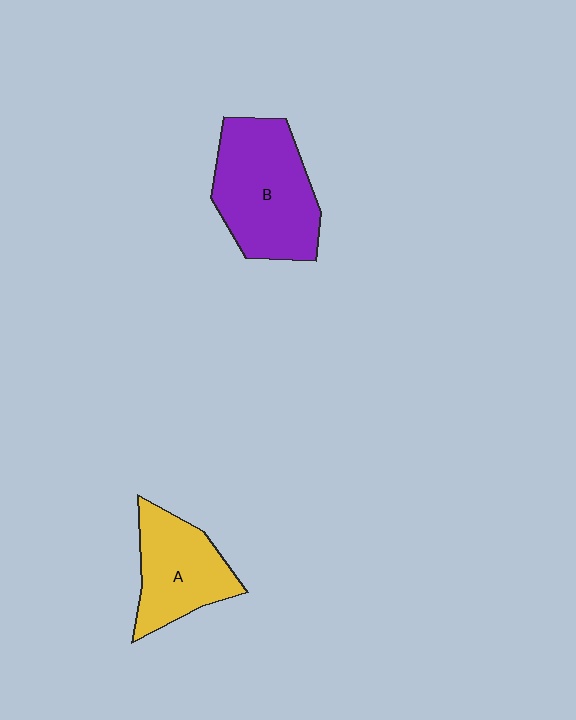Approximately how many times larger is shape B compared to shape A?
Approximately 1.4 times.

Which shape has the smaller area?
Shape A (yellow).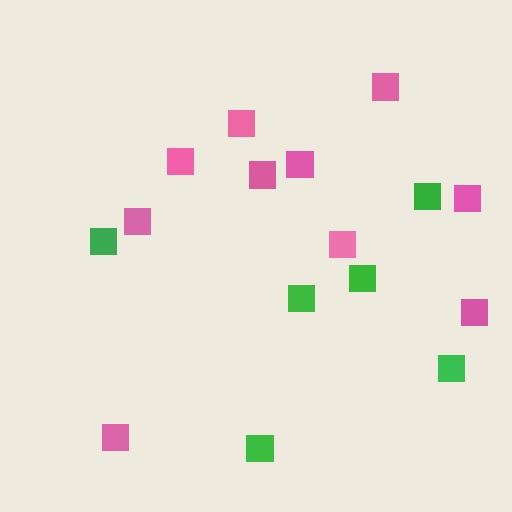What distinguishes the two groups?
There are 2 groups: one group of green squares (6) and one group of pink squares (10).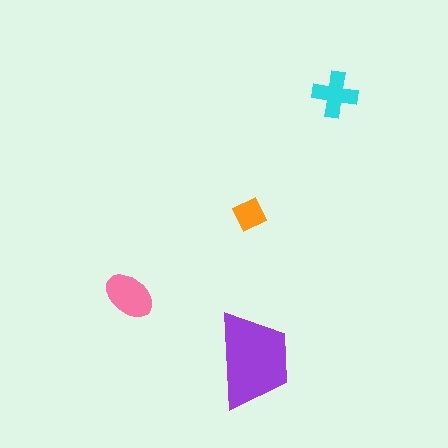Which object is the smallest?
The orange diamond.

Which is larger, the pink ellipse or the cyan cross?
The pink ellipse.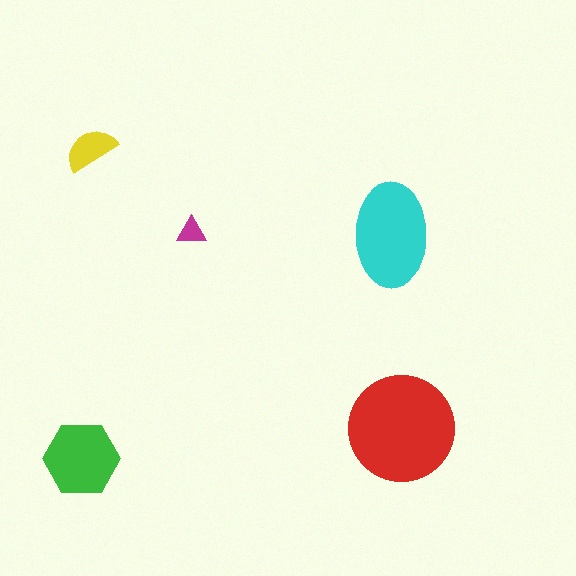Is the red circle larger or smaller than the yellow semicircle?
Larger.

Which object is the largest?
The red circle.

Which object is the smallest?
The magenta triangle.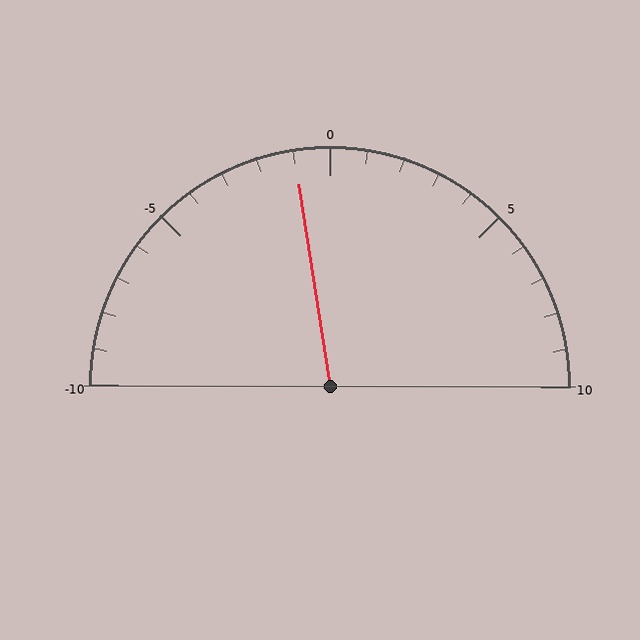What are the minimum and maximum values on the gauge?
The gauge ranges from -10 to 10.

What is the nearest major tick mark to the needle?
The nearest major tick mark is 0.